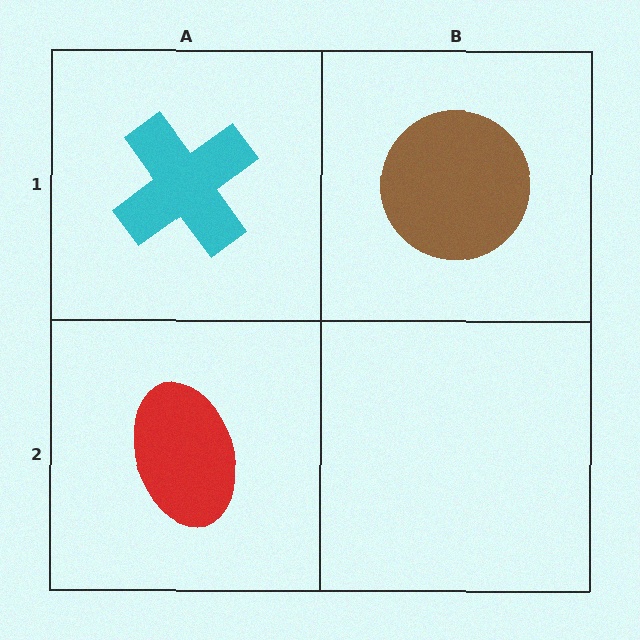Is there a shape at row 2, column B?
No, that cell is empty.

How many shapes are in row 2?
1 shape.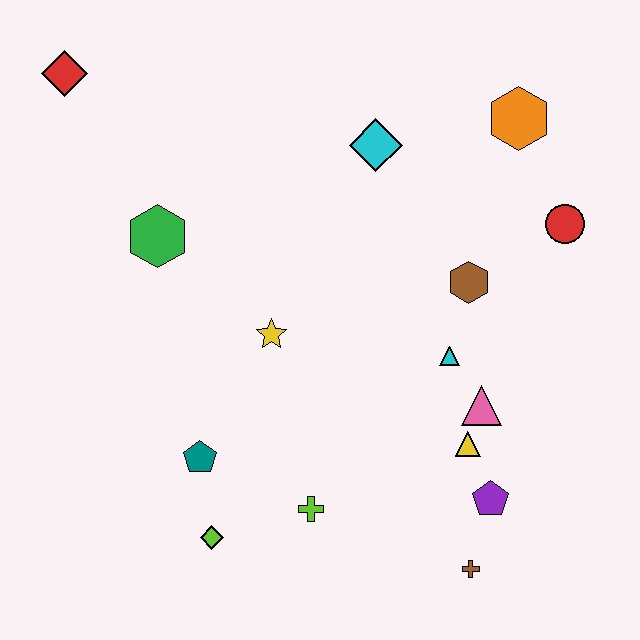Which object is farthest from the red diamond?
The brown cross is farthest from the red diamond.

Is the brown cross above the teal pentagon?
No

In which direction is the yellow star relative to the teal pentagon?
The yellow star is above the teal pentagon.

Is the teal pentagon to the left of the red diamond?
No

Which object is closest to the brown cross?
The purple pentagon is closest to the brown cross.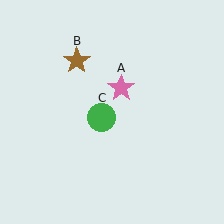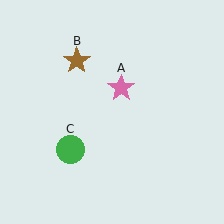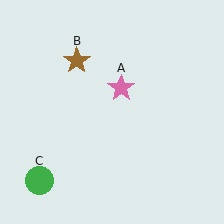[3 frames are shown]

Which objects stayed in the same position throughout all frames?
Pink star (object A) and brown star (object B) remained stationary.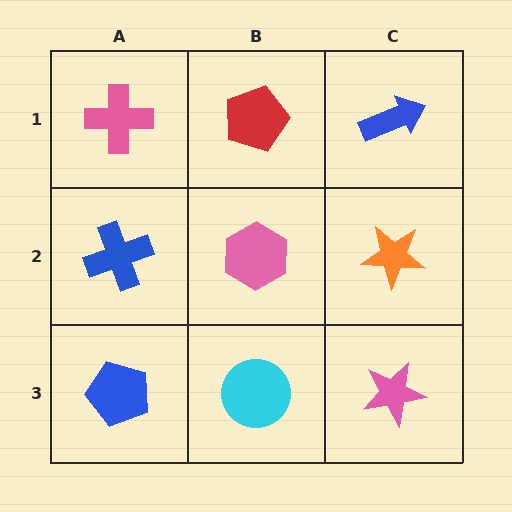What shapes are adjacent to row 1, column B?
A pink hexagon (row 2, column B), a pink cross (row 1, column A), a blue arrow (row 1, column C).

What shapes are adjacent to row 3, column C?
An orange star (row 2, column C), a cyan circle (row 3, column B).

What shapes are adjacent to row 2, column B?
A red pentagon (row 1, column B), a cyan circle (row 3, column B), a blue cross (row 2, column A), an orange star (row 2, column C).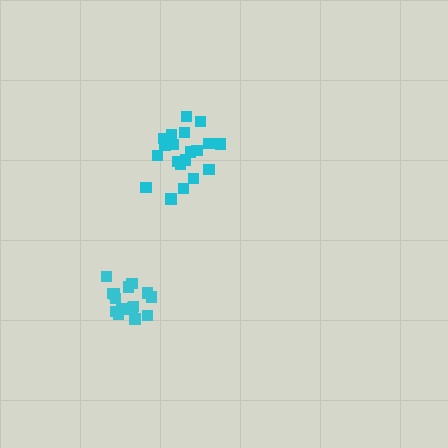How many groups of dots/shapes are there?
There are 2 groups.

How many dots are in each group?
Group 1: 20 dots, Group 2: 16 dots (36 total).